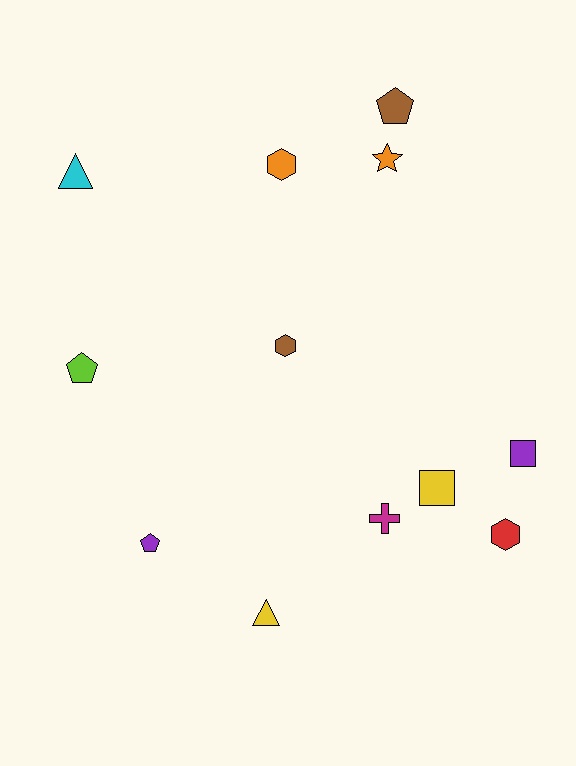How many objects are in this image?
There are 12 objects.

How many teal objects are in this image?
There are no teal objects.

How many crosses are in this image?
There is 1 cross.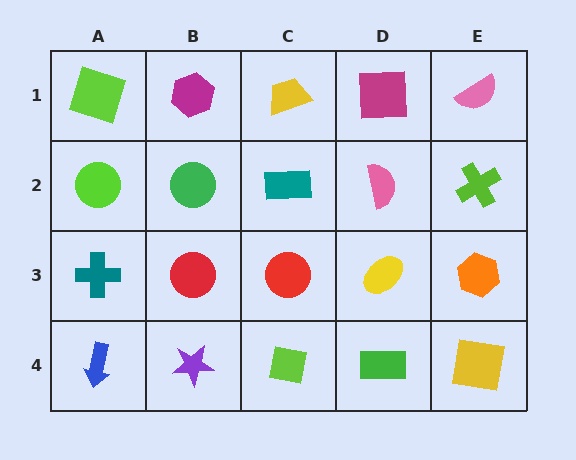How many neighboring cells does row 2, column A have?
3.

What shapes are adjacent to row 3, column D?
A pink semicircle (row 2, column D), a green rectangle (row 4, column D), a red circle (row 3, column C), an orange hexagon (row 3, column E).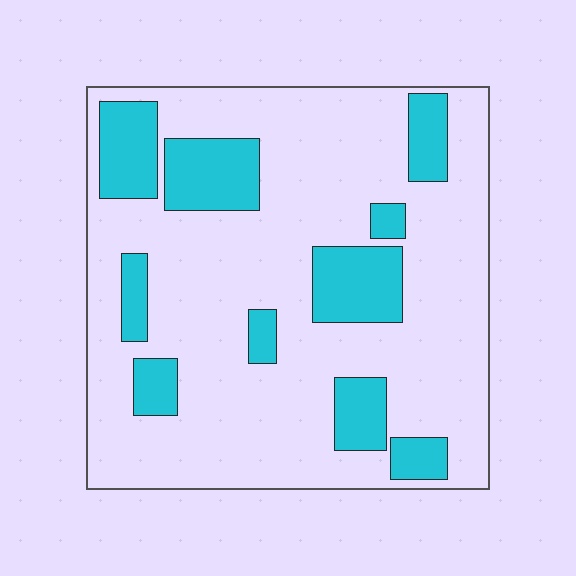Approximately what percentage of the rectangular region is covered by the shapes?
Approximately 25%.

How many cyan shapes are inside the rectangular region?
10.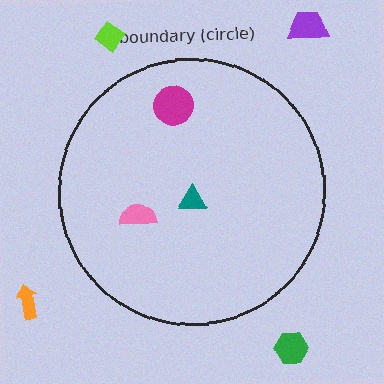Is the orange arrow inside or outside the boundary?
Outside.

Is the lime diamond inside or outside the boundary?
Outside.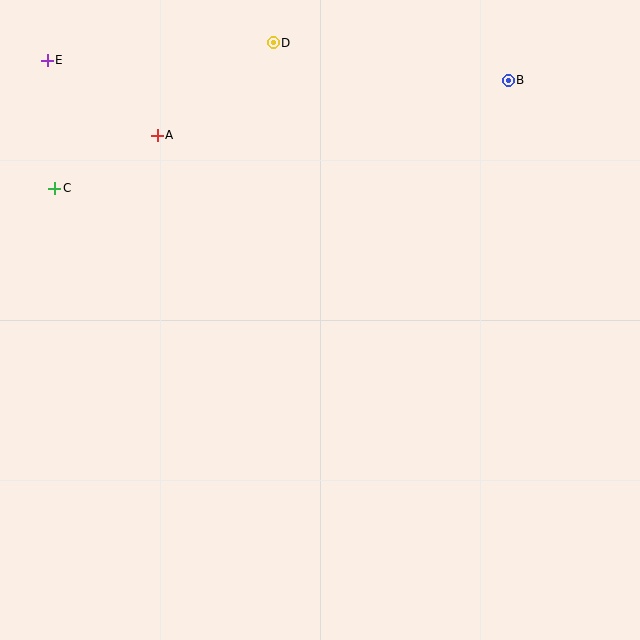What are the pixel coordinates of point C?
Point C is at (55, 188).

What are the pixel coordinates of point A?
Point A is at (157, 135).